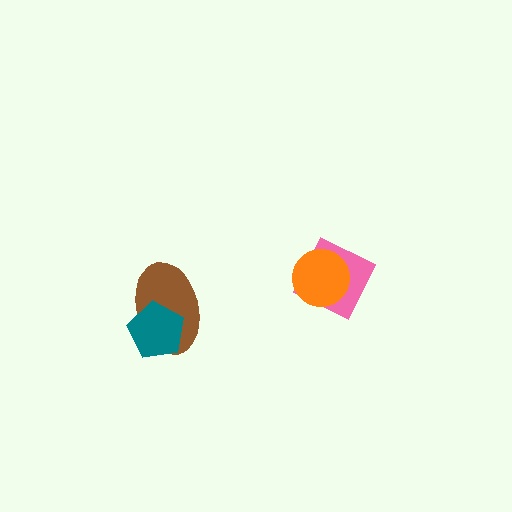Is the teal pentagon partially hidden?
No, no other shape covers it.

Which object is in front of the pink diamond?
The orange circle is in front of the pink diamond.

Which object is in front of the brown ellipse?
The teal pentagon is in front of the brown ellipse.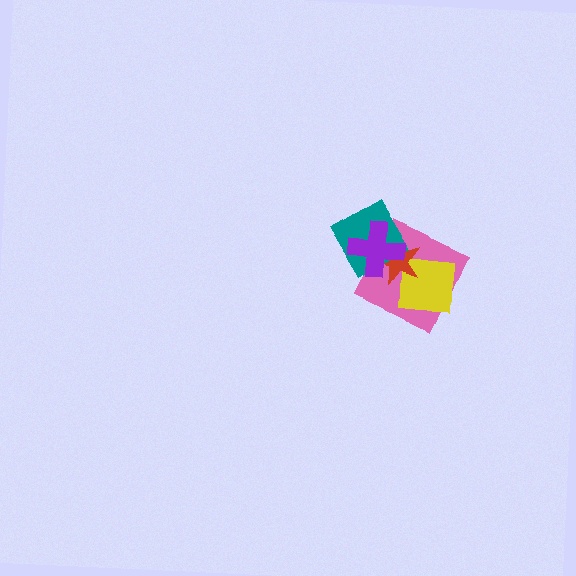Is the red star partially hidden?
Yes, it is partially covered by another shape.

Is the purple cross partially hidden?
No, no other shape covers it.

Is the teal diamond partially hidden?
Yes, it is partially covered by another shape.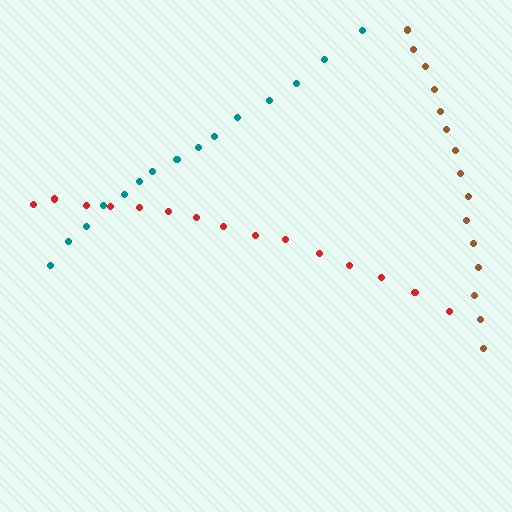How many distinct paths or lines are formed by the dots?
There are 3 distinct paths.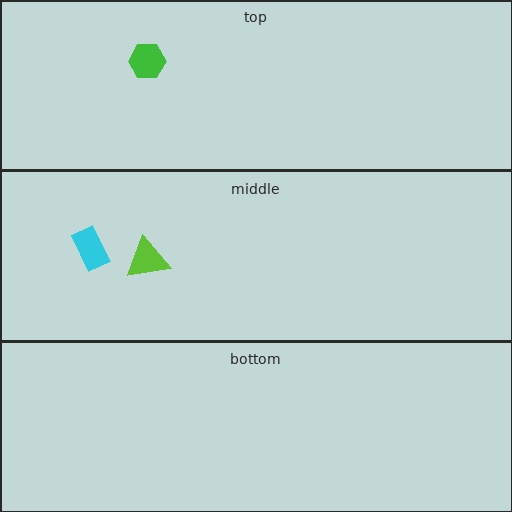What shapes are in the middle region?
The lime triangle, the cyan rectangle.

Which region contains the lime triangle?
The middle region.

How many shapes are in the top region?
1.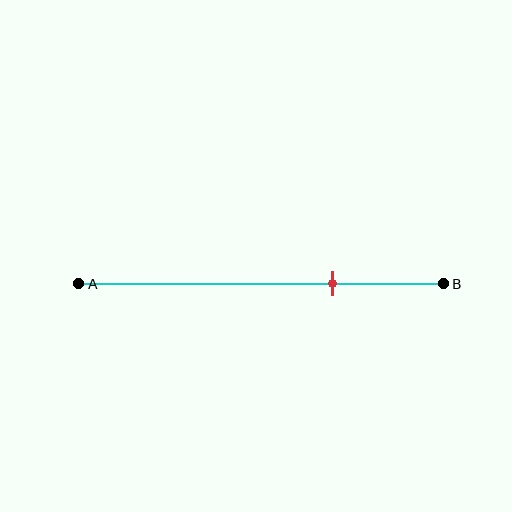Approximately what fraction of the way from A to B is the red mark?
The red mark is approximately 70% of the way from A to B.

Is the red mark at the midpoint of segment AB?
No, the mark is at about 70% from A, not at the 50% midpoint.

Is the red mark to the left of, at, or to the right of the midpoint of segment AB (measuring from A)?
The red mark is to the right of the midpoint of segment AB.